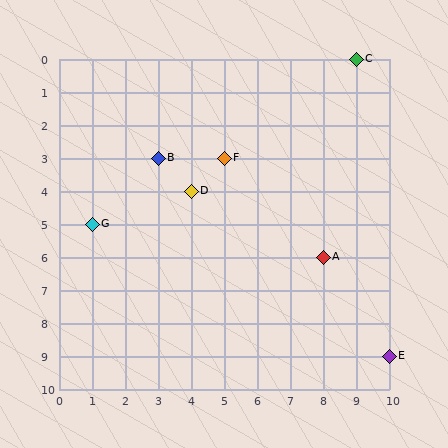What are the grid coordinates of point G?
Point G is at grid coordinates (1, 5).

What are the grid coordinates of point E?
Point E is at grid coordinates (10, 9).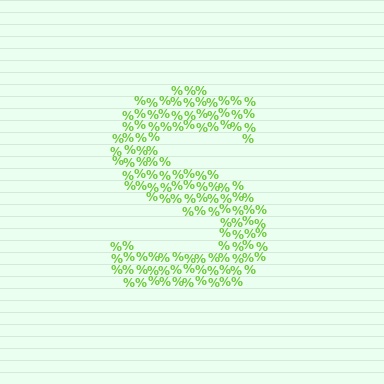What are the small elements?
The small elements are percent signs.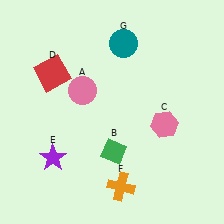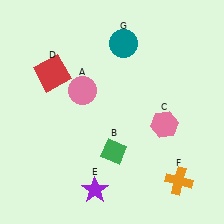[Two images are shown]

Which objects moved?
The objects that moved are: the purple star (E), the orange cross (F).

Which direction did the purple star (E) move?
The purple star (E) moved right.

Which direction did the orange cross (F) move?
The orange cross (F) moved right.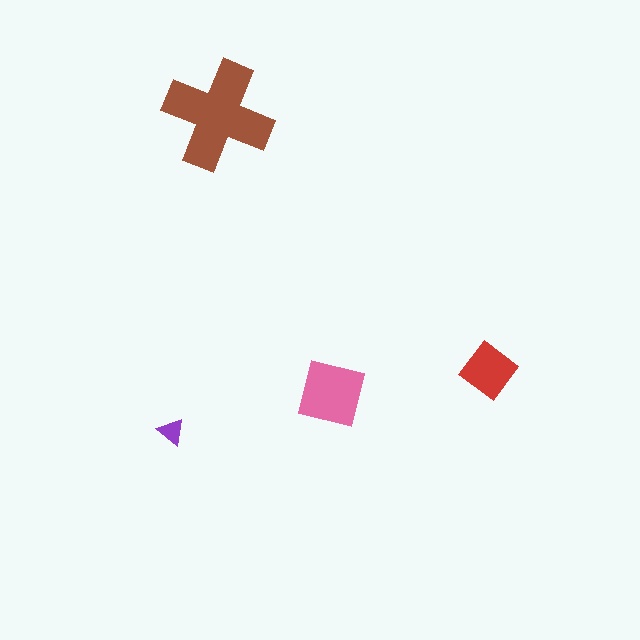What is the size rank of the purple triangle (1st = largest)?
4th.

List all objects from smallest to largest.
The purple triangle, the red diamond, the pink square, the brown cross.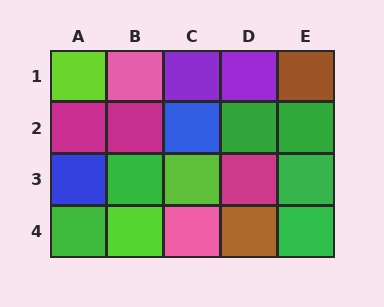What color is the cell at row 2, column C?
Blue.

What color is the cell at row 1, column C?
Purple.